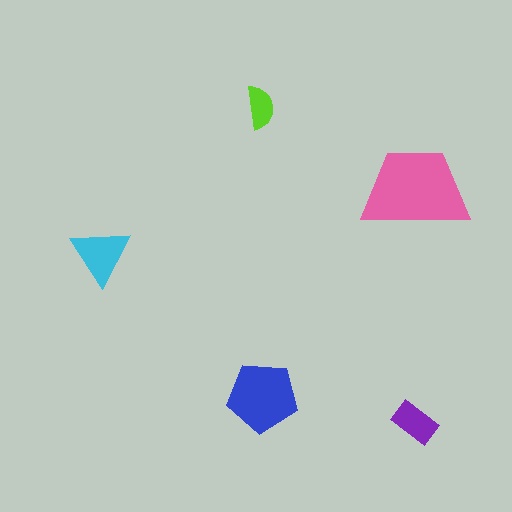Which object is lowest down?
The purple rectangle is bottommost.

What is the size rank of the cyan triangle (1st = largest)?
3rd.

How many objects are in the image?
There are 5 objects in the image.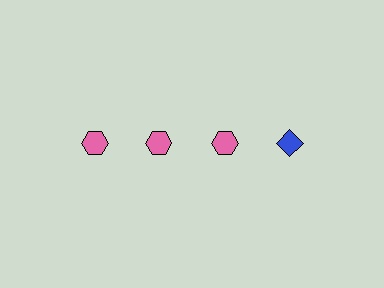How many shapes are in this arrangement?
There are 4 shapes arranged in a grid pattern.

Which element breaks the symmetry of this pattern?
The blue diamond in the top row, second from right column breaks the symmetry. All other shapes are pink hexagons.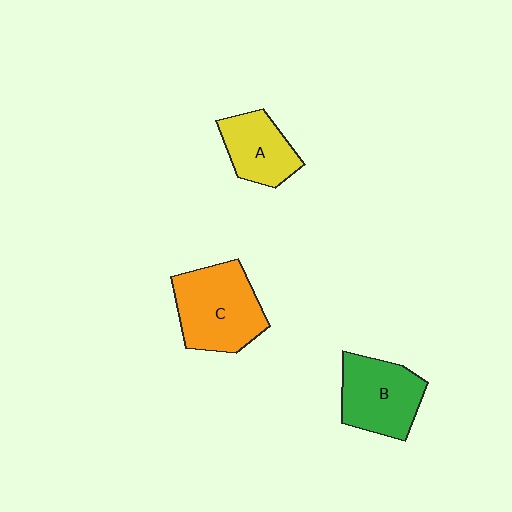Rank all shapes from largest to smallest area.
From largest to smallest: C (orange), B (green), A (yellow).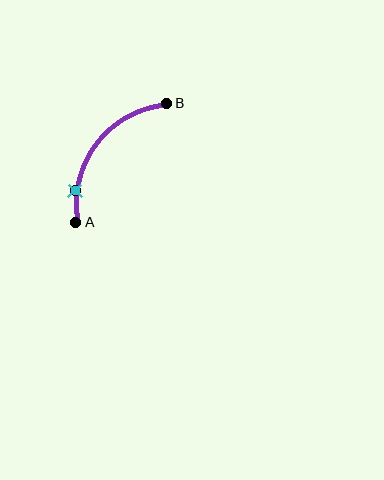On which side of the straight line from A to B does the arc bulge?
The arc bulges above and to the left of the straight line connecting A and B.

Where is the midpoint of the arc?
The arc midpoint is the point on the curve farthest from the straight line joining A and B. It sits above and to the left of that line.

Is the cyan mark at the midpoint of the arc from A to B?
No. The cyan mark lies on the arc but is closer to endpoint A. The arc midpoint would be at the point on the curve equidistant along the arc from both A and B.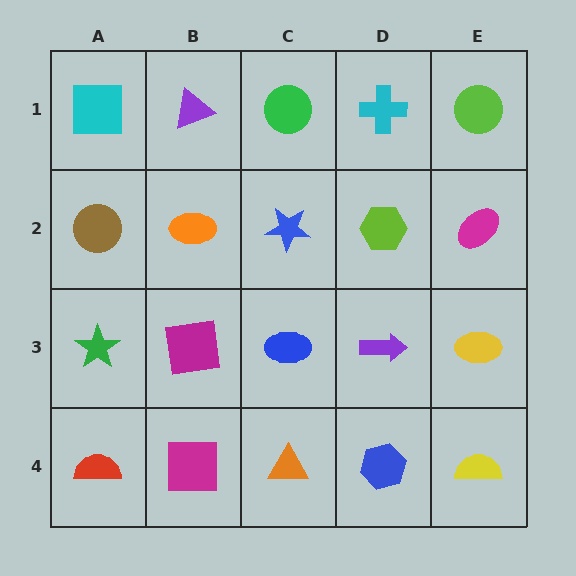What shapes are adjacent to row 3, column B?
An orange ellipse (row 2, column B), a magenta square (row 4, column B), a green star (row 3, column A), a blue ellipse (row 3, column C).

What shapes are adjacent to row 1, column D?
A lime hexagon (row 2, column D), a green circle (row 1, column C), a lime circle (row 1, column E).